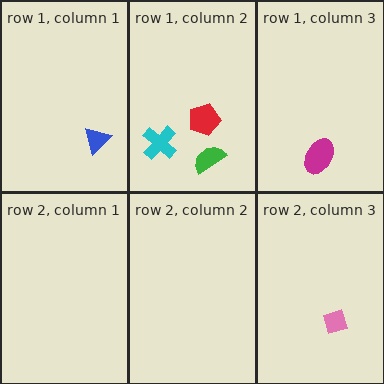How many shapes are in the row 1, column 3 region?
1.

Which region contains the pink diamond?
The row 2, column 3 region.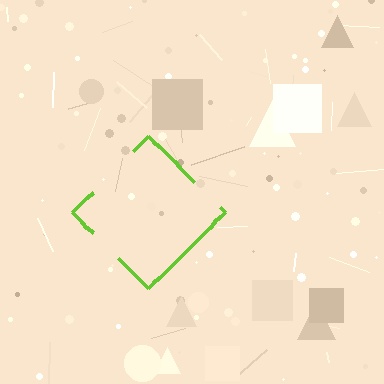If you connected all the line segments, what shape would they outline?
They would outline a diamond.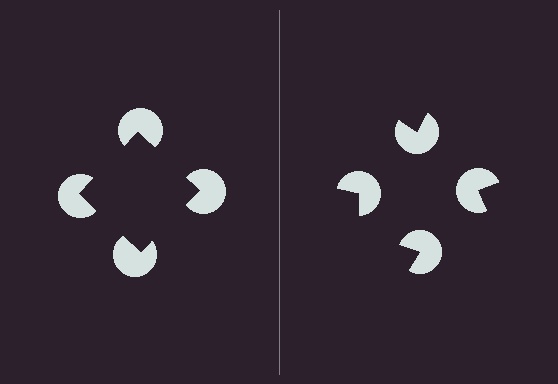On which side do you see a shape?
An illusory square appears on the left side. On the right side the wedge cuts are rotated, so no coherent shape forms.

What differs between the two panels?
The pac-man discs are positioned identically on both sides; only the wedge orientations differ. On the left they align to a square; on the right they are misaligned.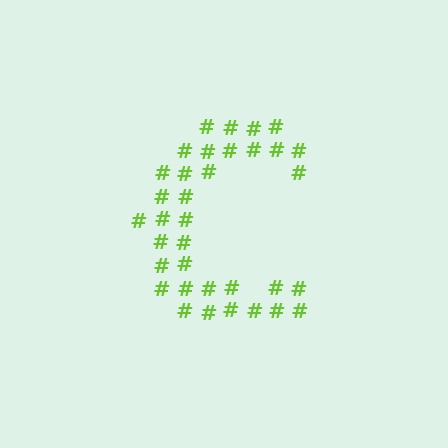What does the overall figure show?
The overall figure shows the letter C.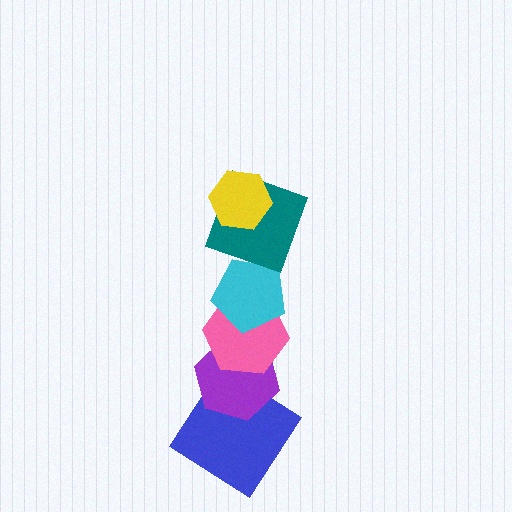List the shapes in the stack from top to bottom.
From top to bottom: the yellow hexagon, the teal square, the cyan pentagon, the pink hexagon, the purple hexagon, the blue diamond.